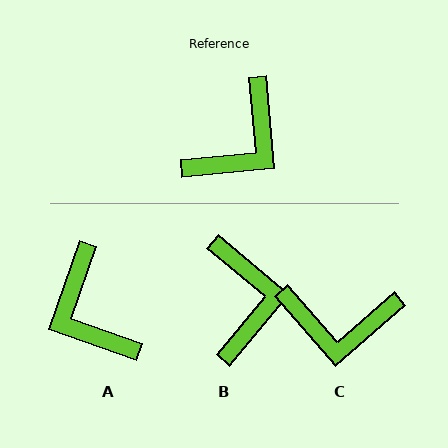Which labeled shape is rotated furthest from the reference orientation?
A, about 115 degrees away.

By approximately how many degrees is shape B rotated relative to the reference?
Approximately 45 degrees counter-clockwise.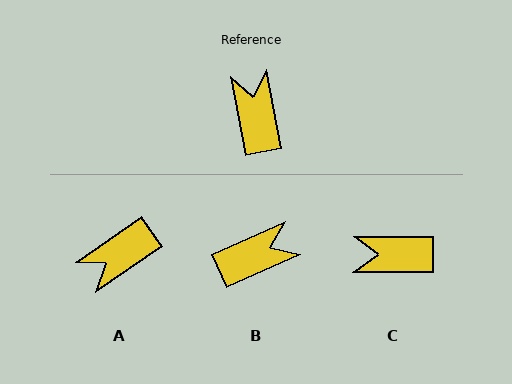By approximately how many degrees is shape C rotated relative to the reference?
Approximately 79 degrees counter-clockwise.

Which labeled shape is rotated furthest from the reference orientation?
A, about 114 degrees away.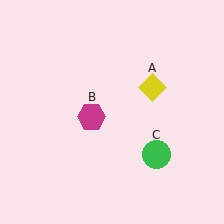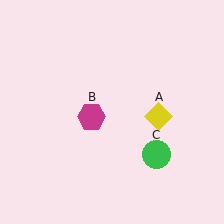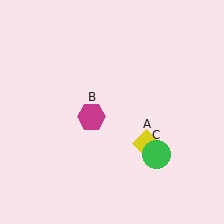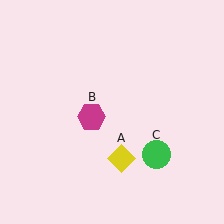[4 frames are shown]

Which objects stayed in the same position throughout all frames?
Magenta hexagon (object B) and green circle (object C) remained stationary.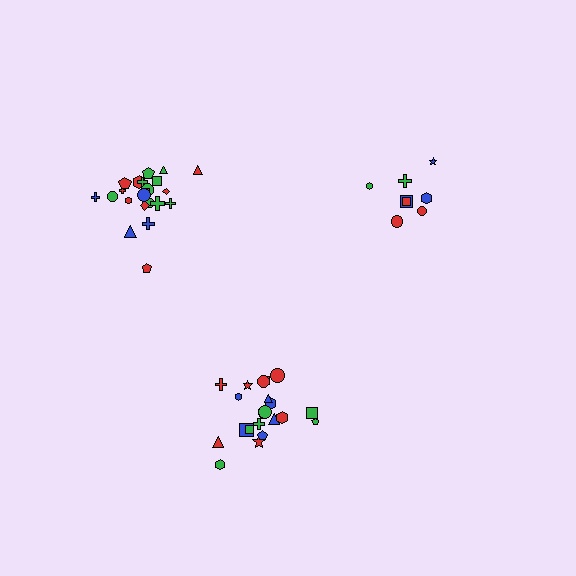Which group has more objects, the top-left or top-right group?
The top-left group.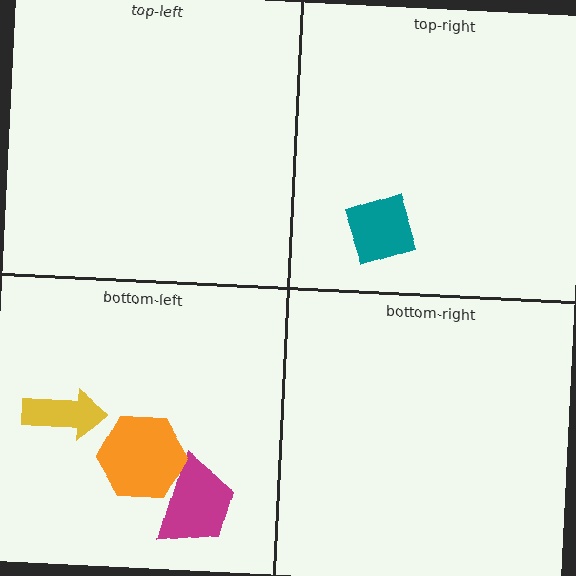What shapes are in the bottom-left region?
The magenta trapezoid, the orange hexagon, the yellow arrow.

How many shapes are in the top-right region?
1.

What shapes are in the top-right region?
The teal diamond.